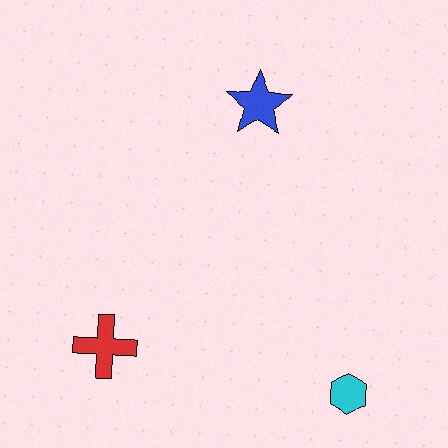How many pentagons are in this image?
There are no pentagons.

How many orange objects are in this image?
There are no orange objects.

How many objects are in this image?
There are 3 objects.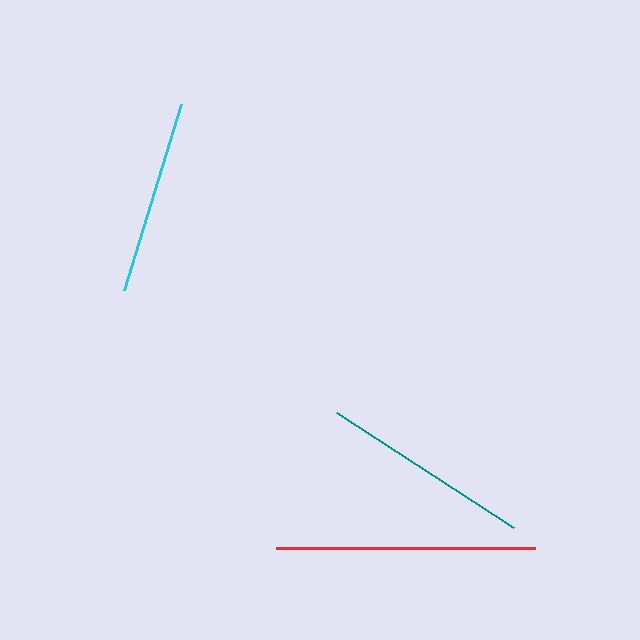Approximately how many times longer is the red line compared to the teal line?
The red line is approximately 1.2 times the length of the teal line.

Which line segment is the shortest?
The cyan line is the shortest at approximately 194 pixels.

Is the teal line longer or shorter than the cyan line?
The teal line is longer than the cyan line.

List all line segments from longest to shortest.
From longest to shortest: red, teal, cyan.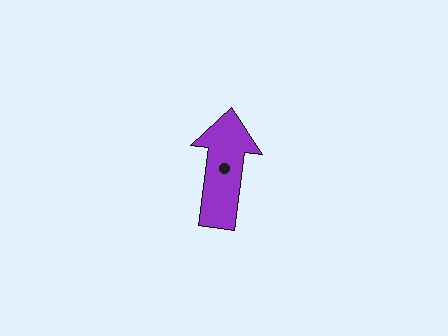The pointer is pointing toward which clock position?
Roughly 12 o'clock.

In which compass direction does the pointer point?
North.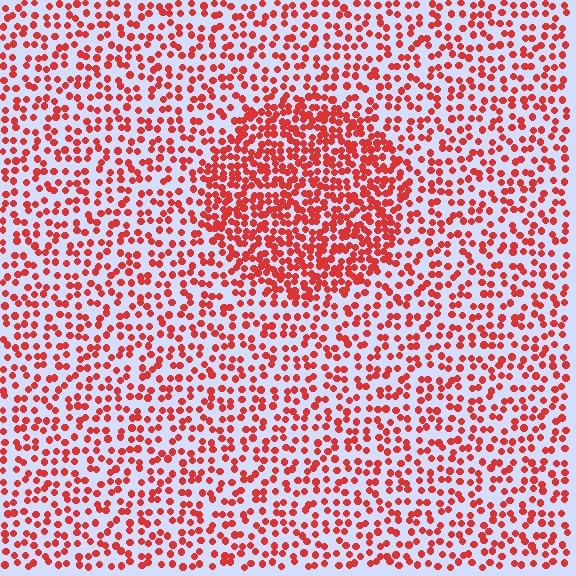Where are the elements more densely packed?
The elements are more densely packed inside the circle boundary.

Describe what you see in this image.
The image contains small red elements arranged at two different densities. A circle-shaped region is visible where the elements are more densely packed than the surrounding area.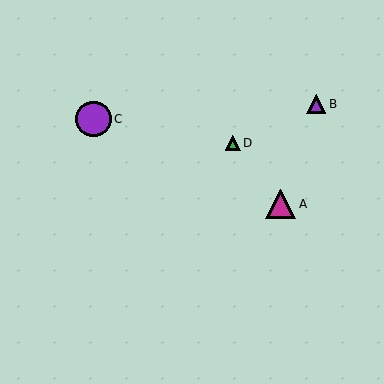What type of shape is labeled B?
Shape B is a purple triangle.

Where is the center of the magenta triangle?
The center of the magenta triangle is at (281, 204).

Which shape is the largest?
The purple circle (labeled C) is the largest.